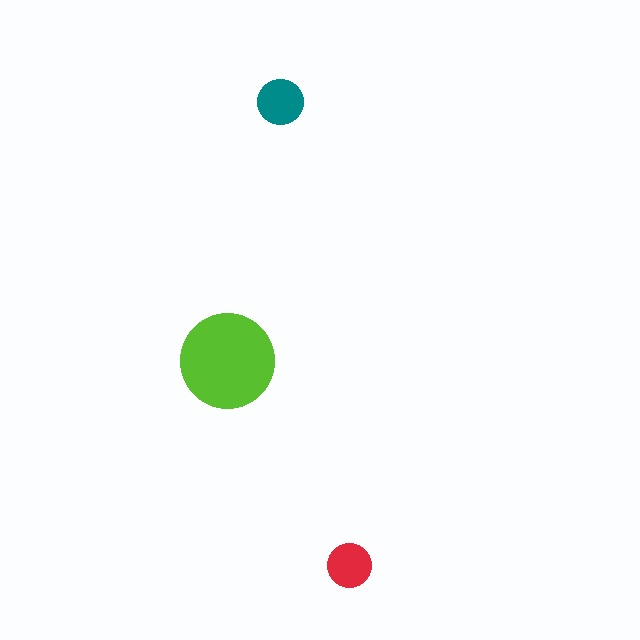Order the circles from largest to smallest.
the lime one, the teal one, the red one.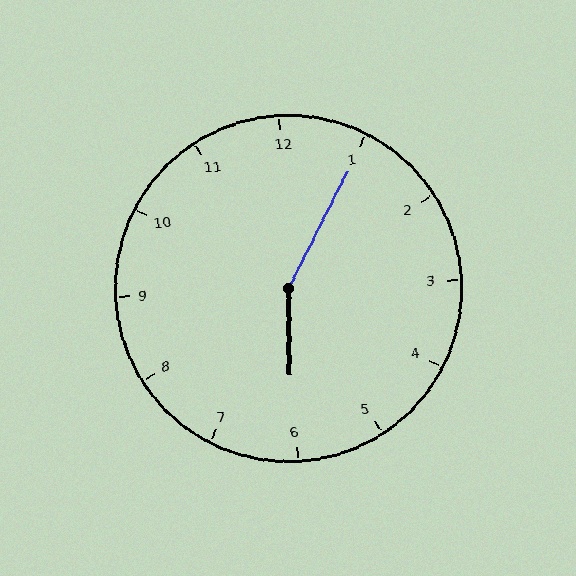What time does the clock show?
6:05.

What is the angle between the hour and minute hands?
Approximately 152 degrees.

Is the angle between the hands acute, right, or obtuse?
It is obtuse.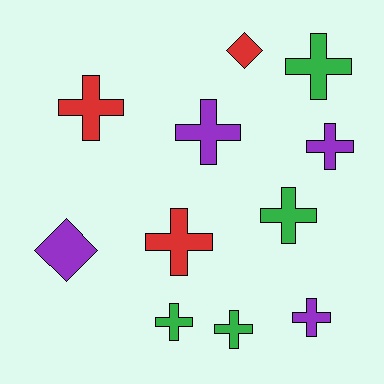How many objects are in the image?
There are 11 objects.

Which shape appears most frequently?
Cross, with 9 objects.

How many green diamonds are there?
There are no green diamonds.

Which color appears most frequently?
Purple, with 4 objects.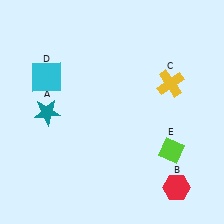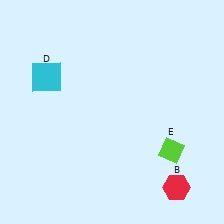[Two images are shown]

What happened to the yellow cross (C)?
The yellow cross (C) was removed in Image 2. It was in the top-right area of Image 1.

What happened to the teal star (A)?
The teal star (A) was removed in Image 2. It was in the bottom-left area of Image 1.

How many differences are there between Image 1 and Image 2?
There are 2 differences between the two images.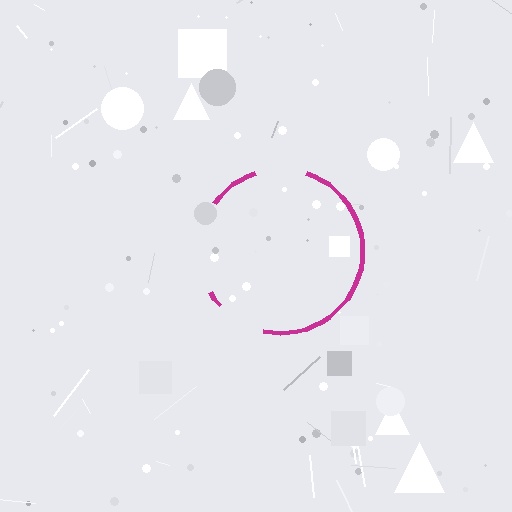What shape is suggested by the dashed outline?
The dashed outline suggests a circle.